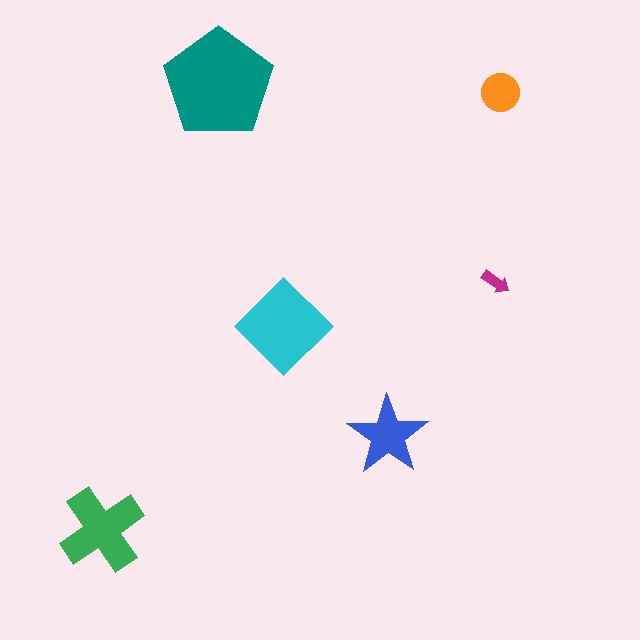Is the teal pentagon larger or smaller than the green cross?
Larger.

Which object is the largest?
The teal pentagon.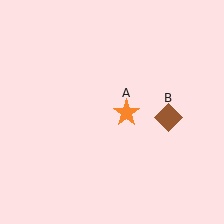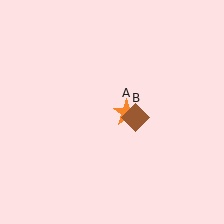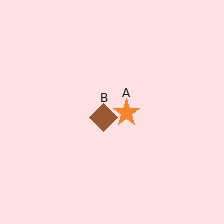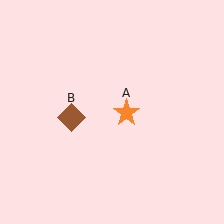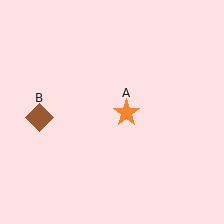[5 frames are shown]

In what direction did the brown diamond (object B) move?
The brown diamond (object B) moved left.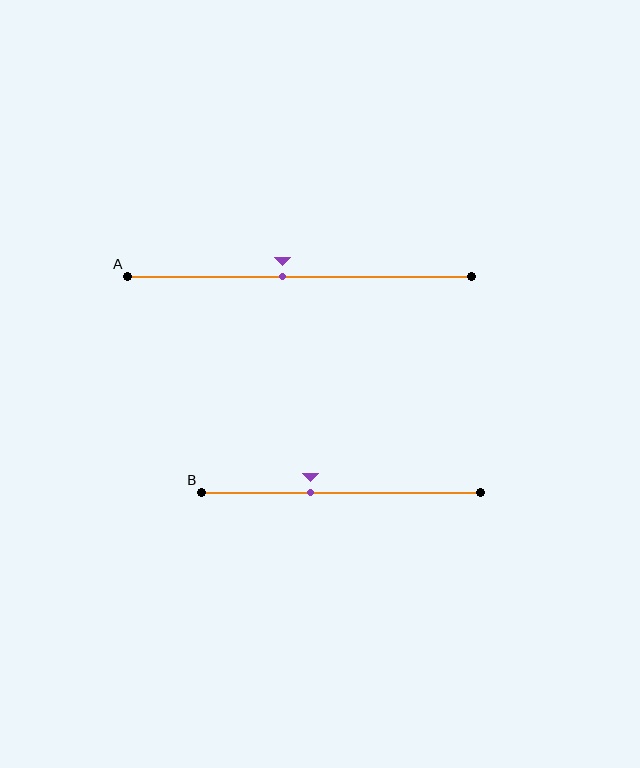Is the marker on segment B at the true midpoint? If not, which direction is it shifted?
No, the marker on segment B is shifted to the left by about 11% of the segment length.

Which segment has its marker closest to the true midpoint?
Segment A has its marker closest to the true midpoint.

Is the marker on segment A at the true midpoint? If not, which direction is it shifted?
No, the marker on segment A is shifted to the left by about 5% of the segment length.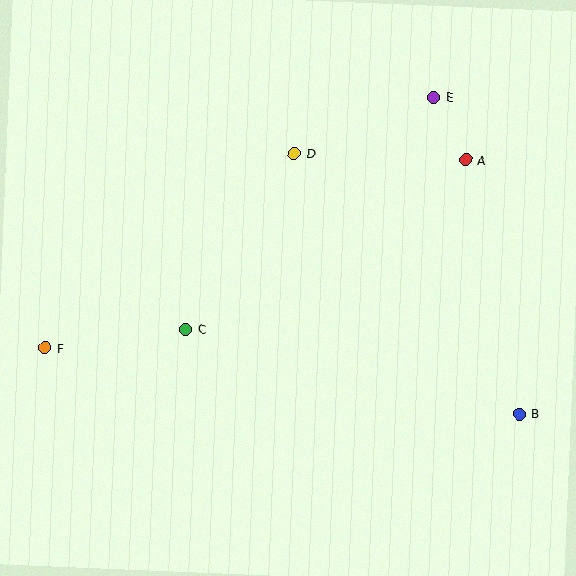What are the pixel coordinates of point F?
Point F is at (45, 348).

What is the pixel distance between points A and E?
The distance between A and E is 71 pixels.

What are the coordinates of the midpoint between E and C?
The midpoint between E and C is at (310, 213).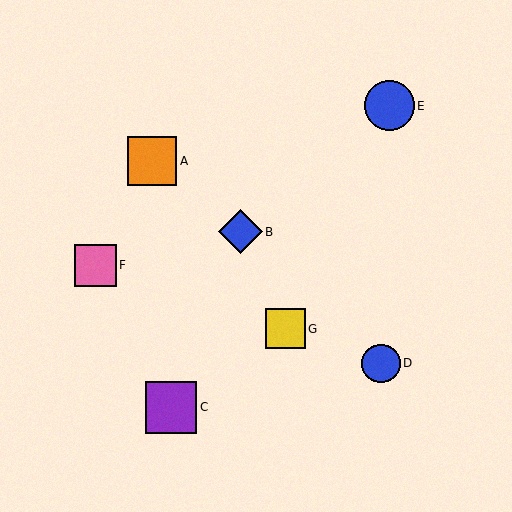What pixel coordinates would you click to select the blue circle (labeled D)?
Click at (381, 364) to select the blue circle D.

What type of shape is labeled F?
Shape F is a pink square.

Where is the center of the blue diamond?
The center of the blue diamond is at (240, 232).